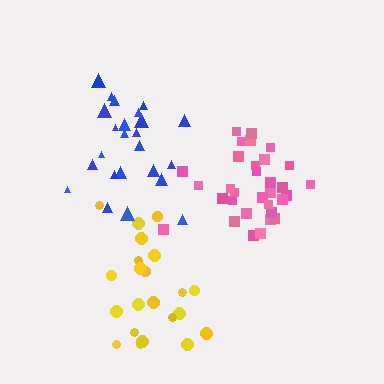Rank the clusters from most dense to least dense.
pink, blue, yellow.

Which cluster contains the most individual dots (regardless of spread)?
Pink (33).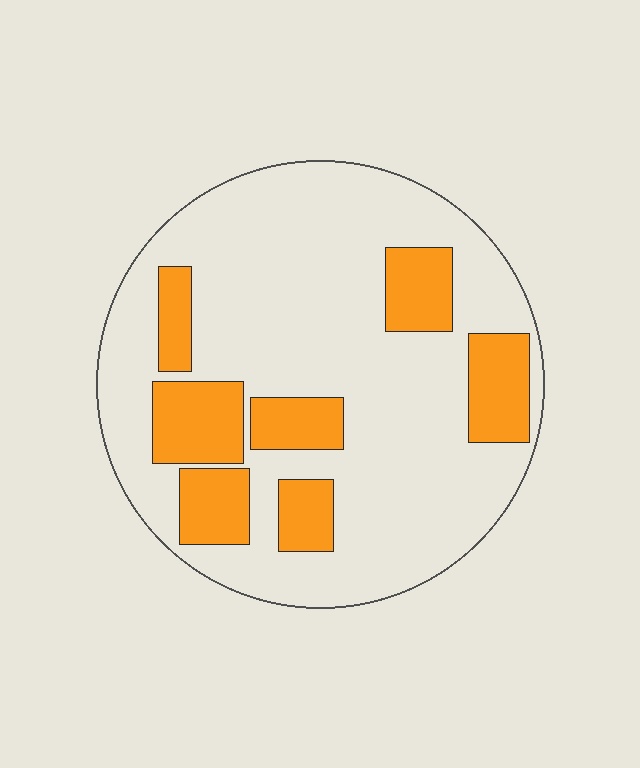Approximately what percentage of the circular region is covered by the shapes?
Approximately 25%.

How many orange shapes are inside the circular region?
7.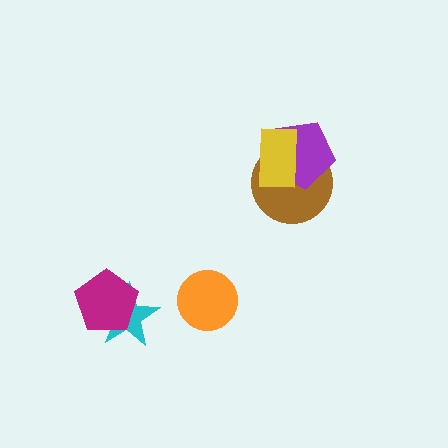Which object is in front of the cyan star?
The magenta pentagon is in front of the cyan star.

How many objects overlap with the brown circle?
2 objects overlap with the brown circle.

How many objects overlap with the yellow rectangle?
2 objects overlap with the yellow rectangle.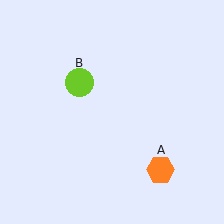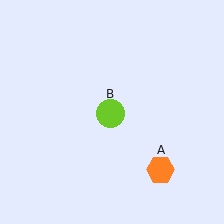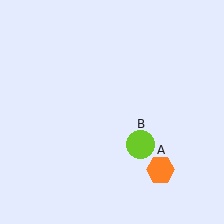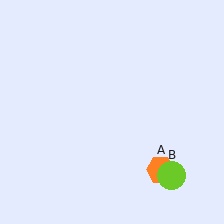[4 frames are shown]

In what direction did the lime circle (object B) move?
The lime circle (object B) moved down and to the right.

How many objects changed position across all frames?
1 object changed position: lime circle (object B).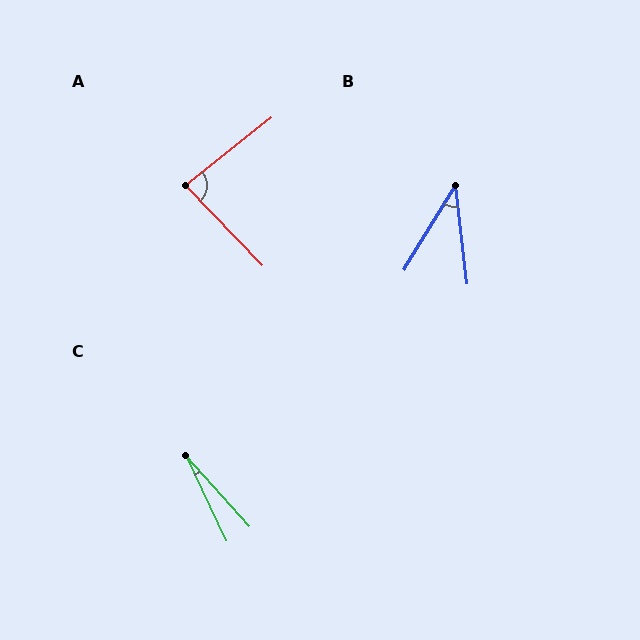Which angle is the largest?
A, at approximately 84 degrees.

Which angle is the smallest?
C, at approximately 17 degrees.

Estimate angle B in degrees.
Approximately 38 degrees.